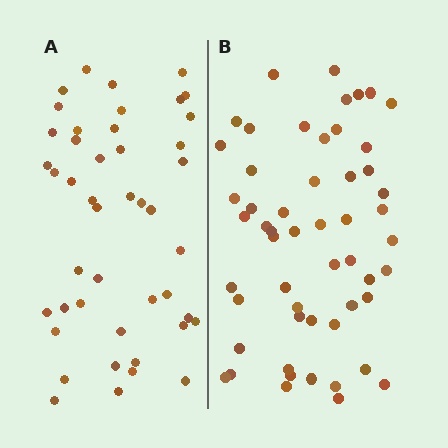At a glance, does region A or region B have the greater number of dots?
Region B (the right region) has more dots.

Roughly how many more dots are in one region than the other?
Region B has roughly 8 or so more dots than region A.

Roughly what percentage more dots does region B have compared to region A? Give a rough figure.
About 20% more.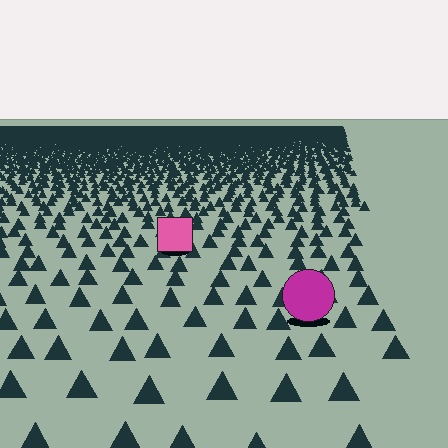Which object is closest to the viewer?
The magenta circle is closest. The texture marks near it are larger and more spread out.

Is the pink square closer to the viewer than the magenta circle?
No. The magenta circle is closer — you can tell from the texture gradient: the ground texture is coarser near it.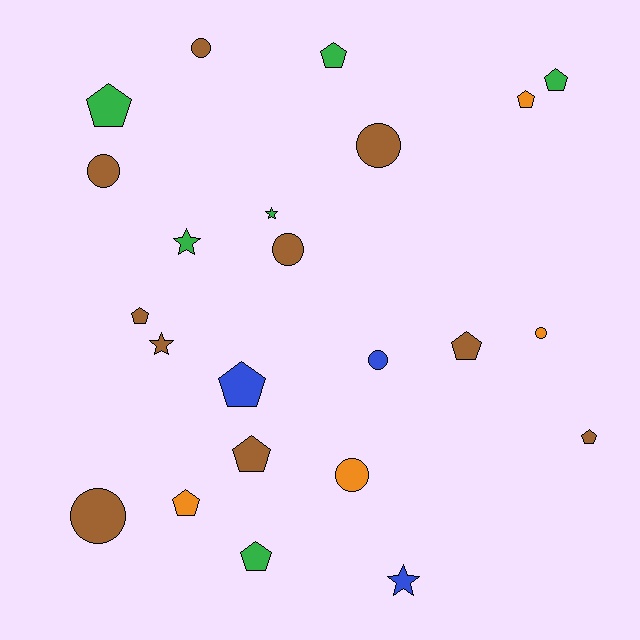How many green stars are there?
There are 2 green stars.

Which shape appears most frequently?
Pentagon, with 11 objects.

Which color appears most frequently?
Brown, with 10 objects.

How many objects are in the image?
There are 23 objects.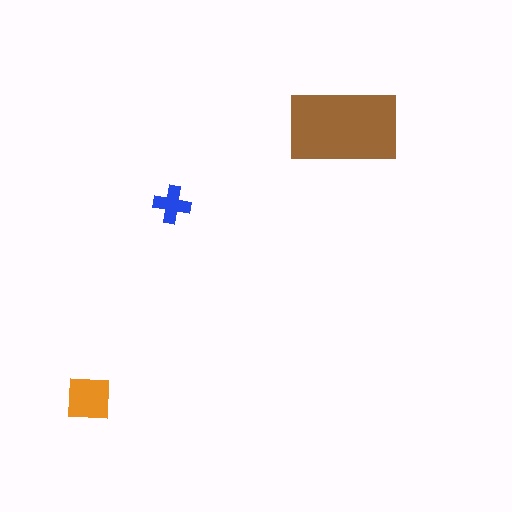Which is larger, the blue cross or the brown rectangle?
The brown rectangle.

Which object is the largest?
The brown rectangle.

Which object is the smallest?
The blue cross.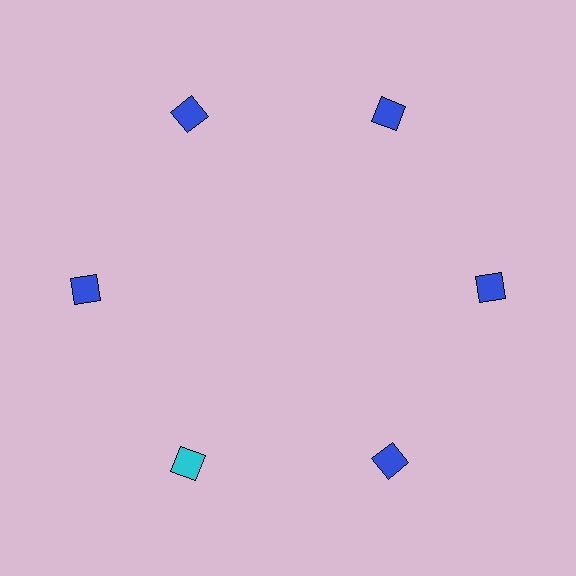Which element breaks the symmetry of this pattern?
The cyan diamond at roughly the 7 o'clock position breaks the symmetry. All other shapes are blue diamonds.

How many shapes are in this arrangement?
There are 6 shapes arranged in a ring pattern.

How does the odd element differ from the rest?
It has a different color: cyan instead of blue.